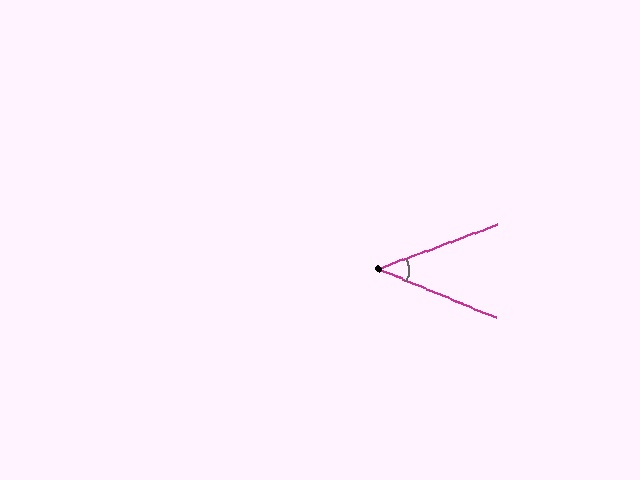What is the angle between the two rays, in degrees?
Approximately 43 degrees.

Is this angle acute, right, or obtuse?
It is acute.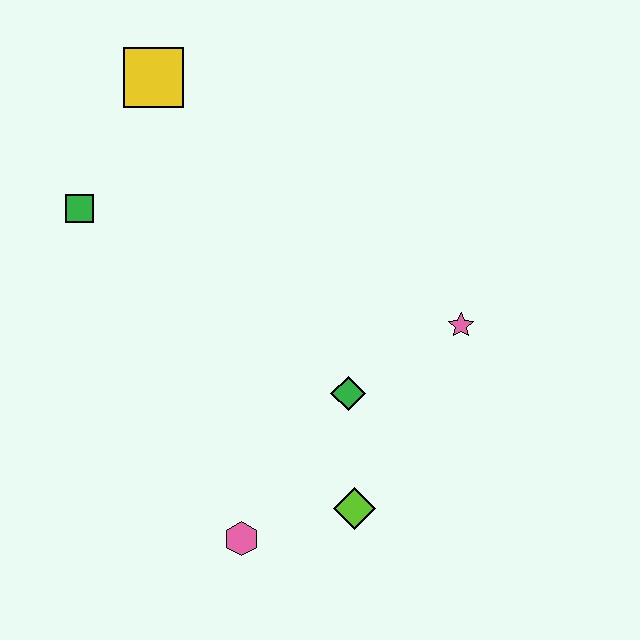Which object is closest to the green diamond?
The lime diamond is closest to the green diamond.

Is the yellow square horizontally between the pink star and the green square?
Yes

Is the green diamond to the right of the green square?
Yes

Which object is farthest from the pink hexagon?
The yellow square is farthest from the pink hexagon.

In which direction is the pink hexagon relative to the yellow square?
The pink hexagon is below the yellow square.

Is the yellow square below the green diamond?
No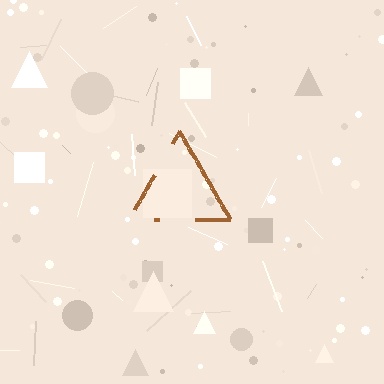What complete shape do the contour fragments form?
The contour fragments form a triangle.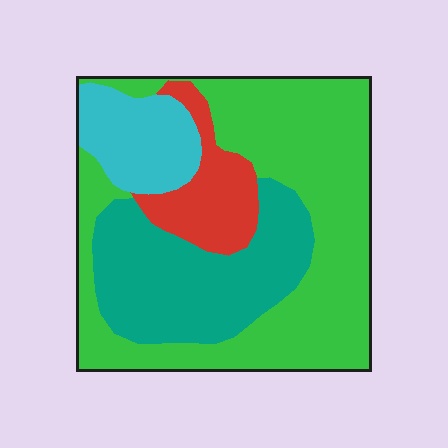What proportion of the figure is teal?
Teal takes up between a sixth and a third of the figure.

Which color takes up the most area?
Green, at roughly 50%.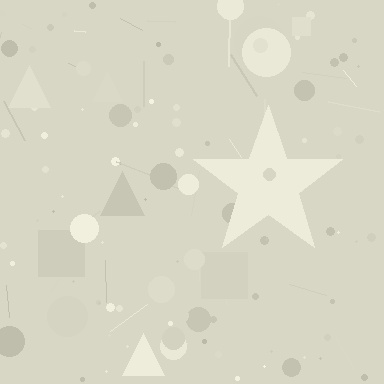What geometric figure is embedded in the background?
A star is embedded in the background.